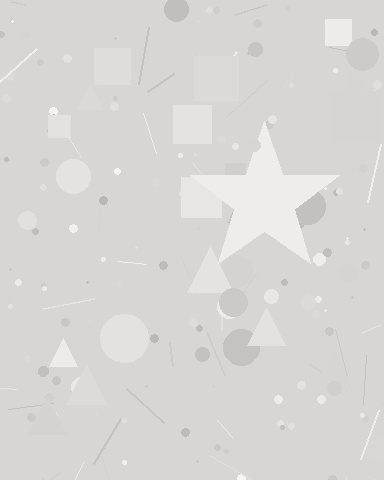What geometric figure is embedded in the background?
A star is embedded in the background.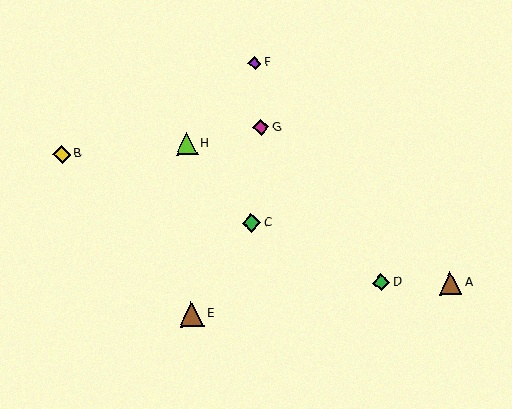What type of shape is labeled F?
Shape F is a purple diamond.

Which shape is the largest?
The brown triangle (labeled E) is the largest.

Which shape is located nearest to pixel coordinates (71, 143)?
The yellow diamond (labeled B) at (62, 154) is nearest to that location.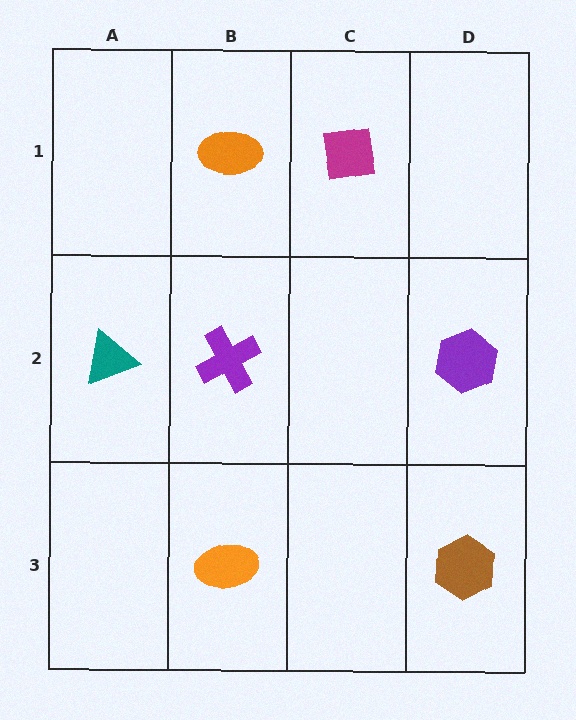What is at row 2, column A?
A teal triangle.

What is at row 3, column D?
A brown hexagon.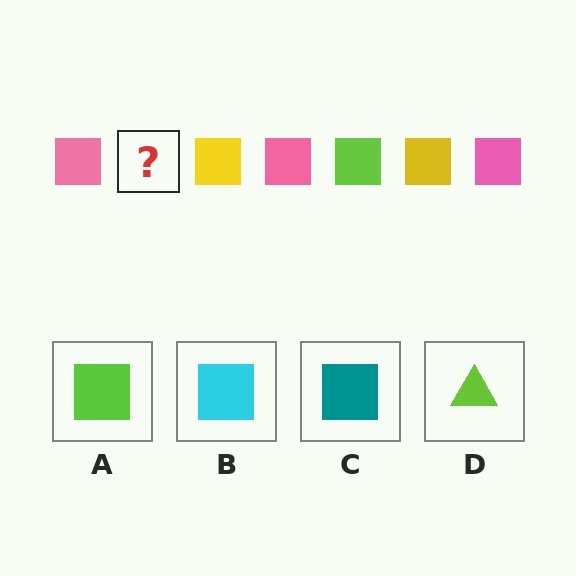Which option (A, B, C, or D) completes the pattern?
A.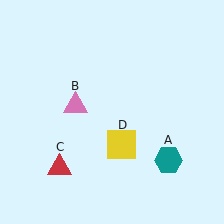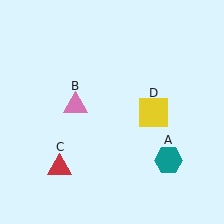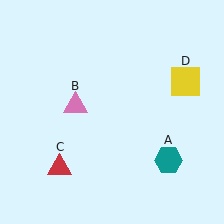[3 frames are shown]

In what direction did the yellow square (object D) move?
The yellow square (object D) moved up and to the right.